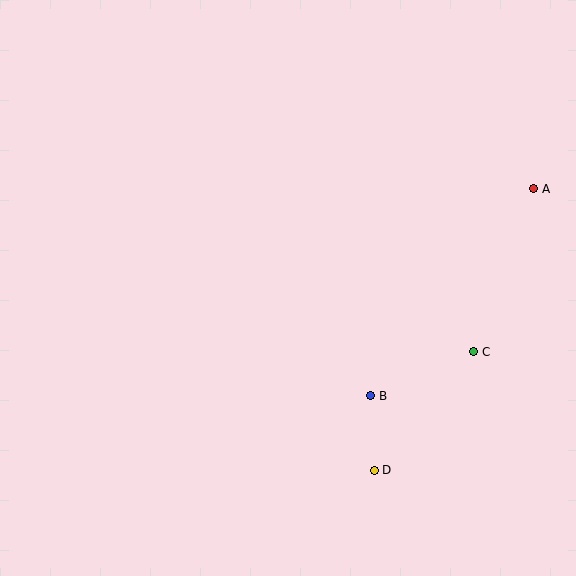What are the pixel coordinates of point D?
Point D is at (374, 470).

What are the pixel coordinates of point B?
Point B is at (371, 396).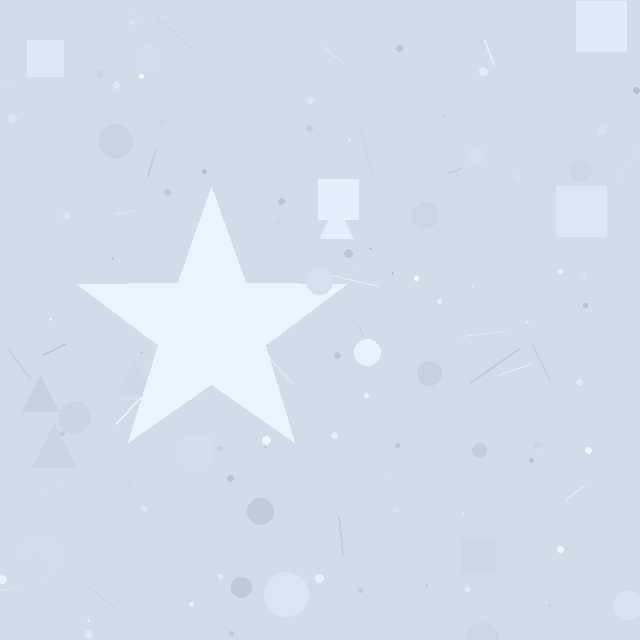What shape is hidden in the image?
A star is hidden in the image.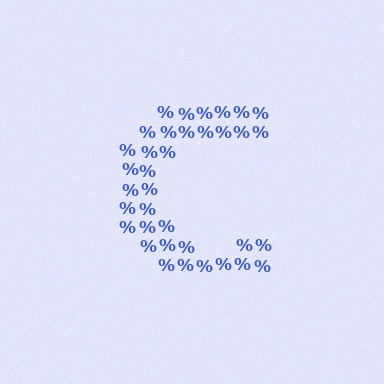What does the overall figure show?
The overall figure shows the letter C.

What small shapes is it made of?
It is made of small percent signs.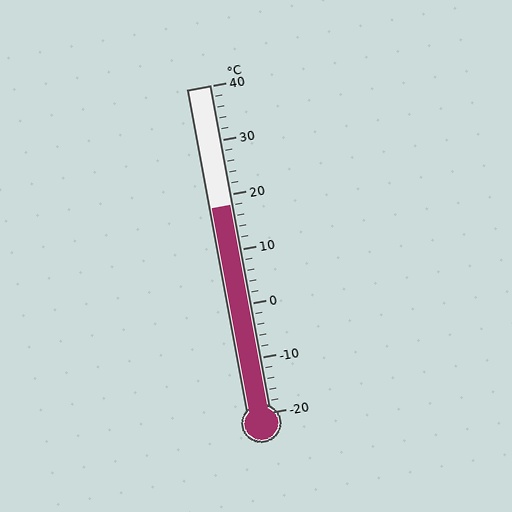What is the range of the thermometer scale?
The thermometer scale ranges from -20°C to 40°C.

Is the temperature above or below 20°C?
The temperature is below 20°C.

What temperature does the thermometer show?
The thermometer shows approximately 18°C.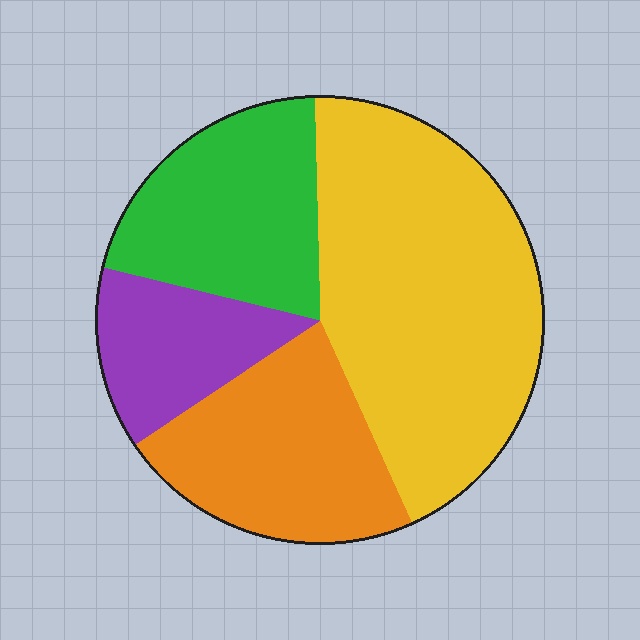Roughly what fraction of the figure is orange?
Orange takes up about one fifth (1/5) of the figure.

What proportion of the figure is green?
Green covers 21% of the figure.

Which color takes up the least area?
Purple, at roughly 15%.